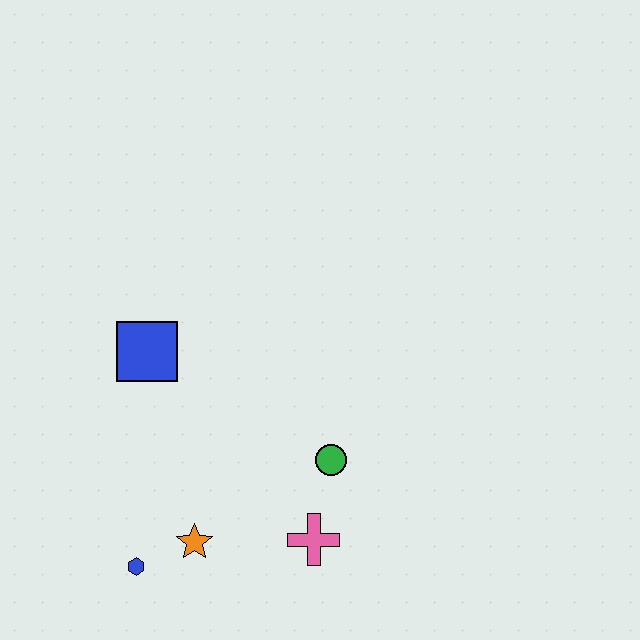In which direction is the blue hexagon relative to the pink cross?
The blue hexagon is to the left of the pink cross.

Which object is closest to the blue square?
The orange star is closest to the blue square.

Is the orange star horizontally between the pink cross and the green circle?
No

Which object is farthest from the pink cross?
The blue square is farthest from the pink cross.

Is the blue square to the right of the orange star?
No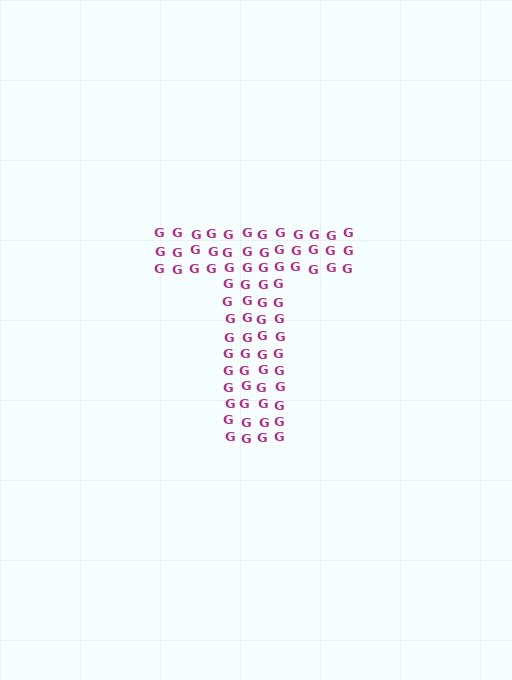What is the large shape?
The large shape is the letter T.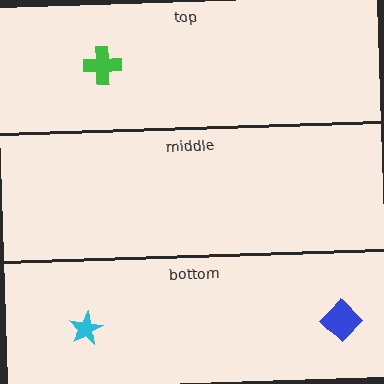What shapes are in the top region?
The green cross.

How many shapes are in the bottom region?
2.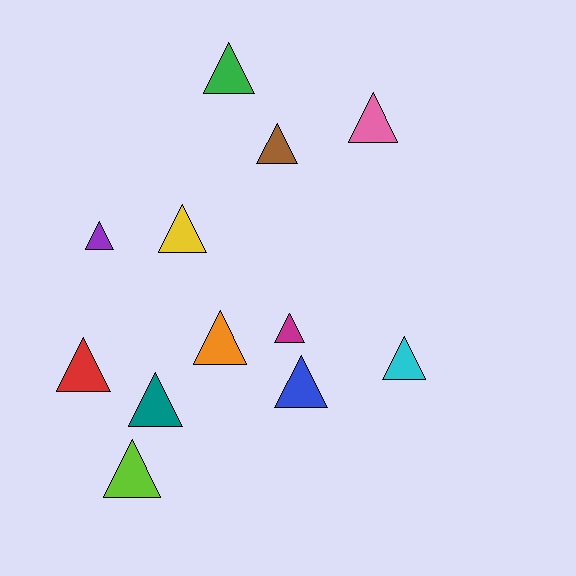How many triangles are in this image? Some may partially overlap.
There are 12 triangles.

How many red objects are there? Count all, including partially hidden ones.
There is 1 red object.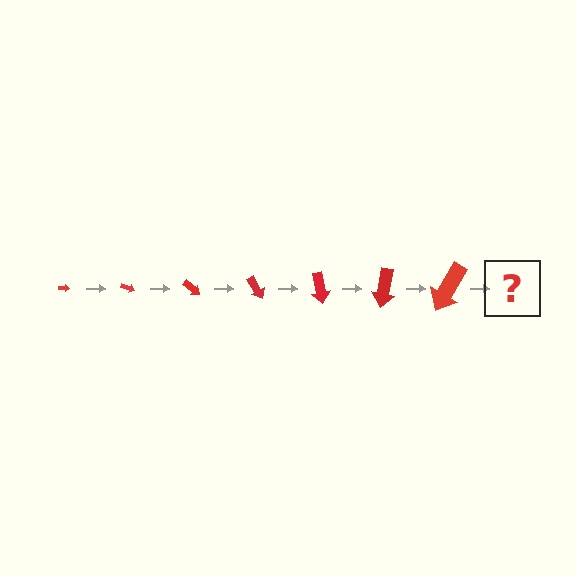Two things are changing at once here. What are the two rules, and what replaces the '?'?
The two rules are that the arrow grows larger each step and it rotates 20 degrees each step. The '?' should be an arrow, larger than the previous one and rotated 140 degrees from the start.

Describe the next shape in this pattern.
It should be an arrow, larger than the previous one and rotated 140 degrees from the start.